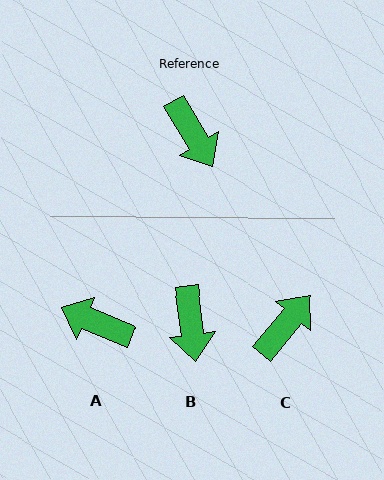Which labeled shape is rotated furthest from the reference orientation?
A, about 144 degrees away.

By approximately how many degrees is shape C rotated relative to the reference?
Approximately 110 degrees counter-clockwise.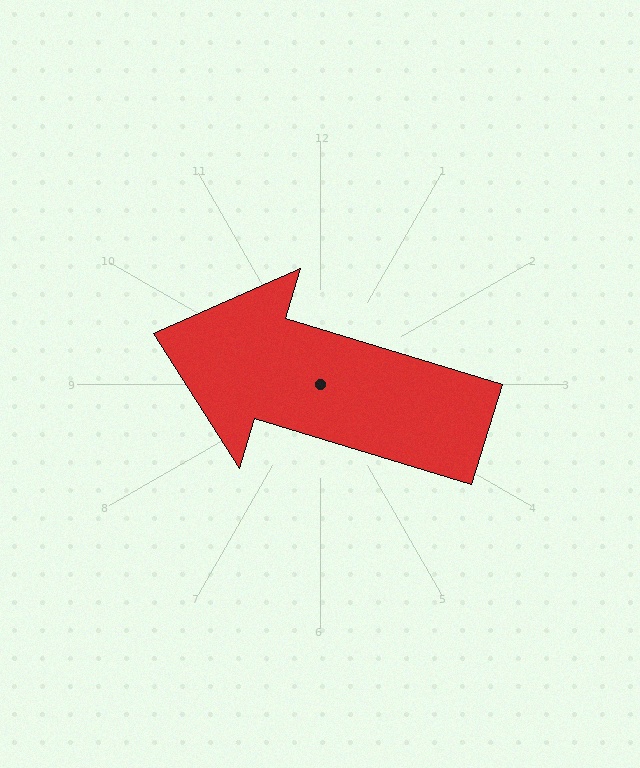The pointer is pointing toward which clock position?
Roughly 10 o'clock.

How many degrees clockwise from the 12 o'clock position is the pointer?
Approximately 287 degrees.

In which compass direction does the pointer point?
West.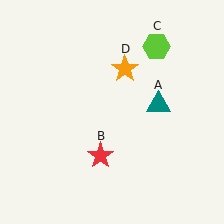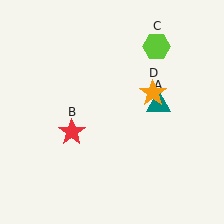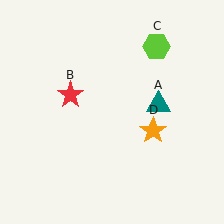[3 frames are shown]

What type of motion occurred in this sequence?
The red star (object B), orange star (object D) rotated clockwise around the center of the scene.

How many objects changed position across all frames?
2 objects changed position: red star (object B), orange star (object D).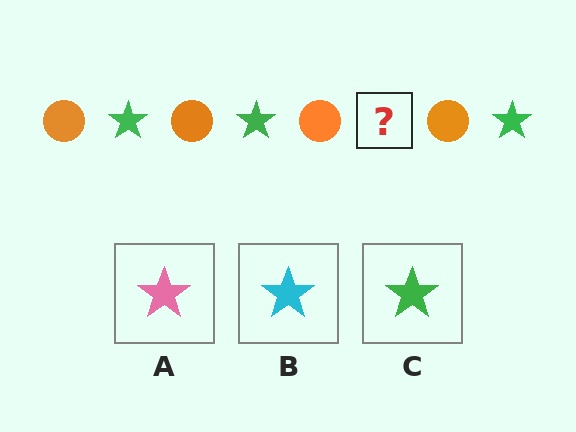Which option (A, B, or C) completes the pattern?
C.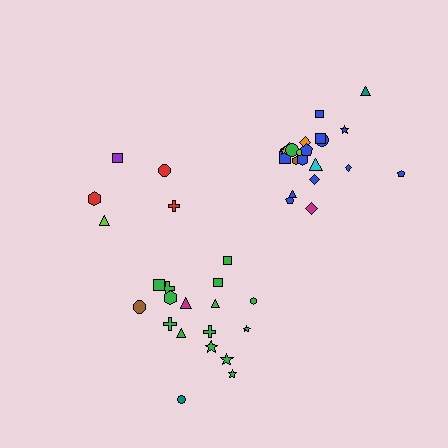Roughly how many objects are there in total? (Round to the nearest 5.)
Roughly 45 objects in total.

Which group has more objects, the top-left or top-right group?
The top-right group.